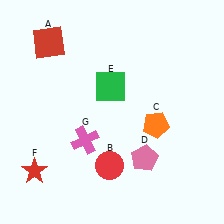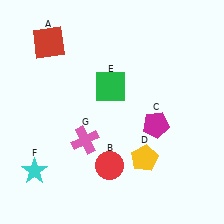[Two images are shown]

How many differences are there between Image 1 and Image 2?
There are 3 differences between the two images.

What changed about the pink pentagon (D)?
In Image 1, D is pink. In Image 2, it changed to yellow.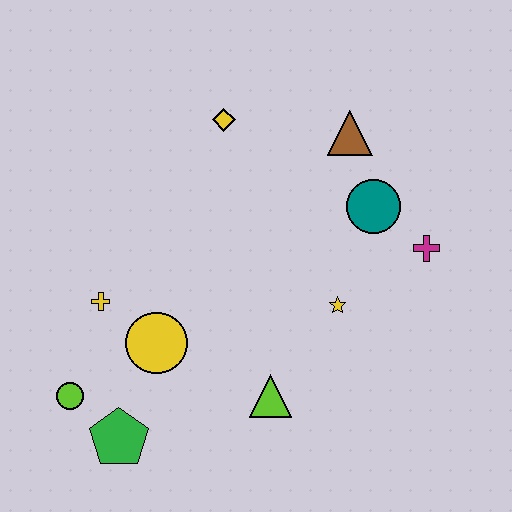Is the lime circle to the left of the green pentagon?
Yes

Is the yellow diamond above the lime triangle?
Yes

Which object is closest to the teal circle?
The magenta cross is closest to the teal circle.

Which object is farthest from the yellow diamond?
The green pentagon is farthest from the yellow diamond.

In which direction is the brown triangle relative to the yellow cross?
The brown triangle is to the right of the yellow cross.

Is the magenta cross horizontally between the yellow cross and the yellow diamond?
No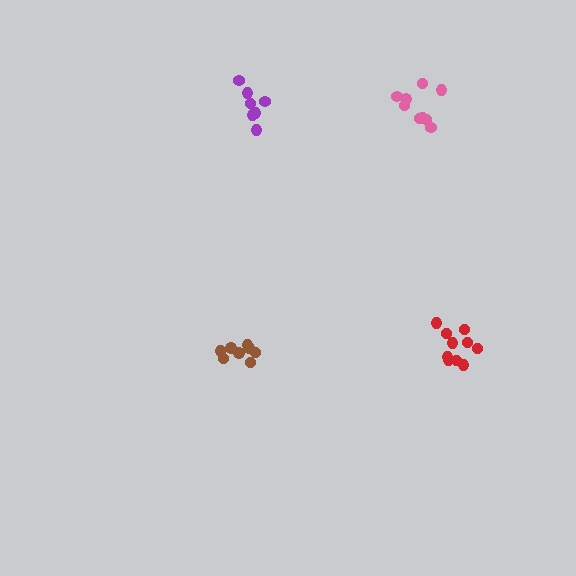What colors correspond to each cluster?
The clusters are colored: brown, red, pink, purple.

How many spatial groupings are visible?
There are 4 spatial groupings.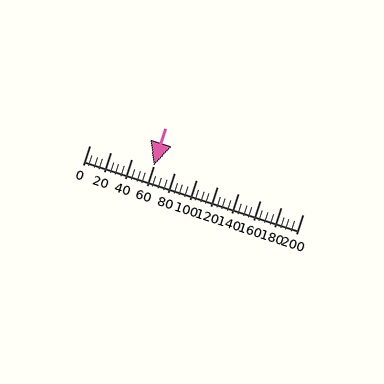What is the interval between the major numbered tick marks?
The major tick marks are spaced 20 units apart.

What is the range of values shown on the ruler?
The ruler shows values from 0 to 200.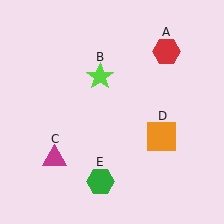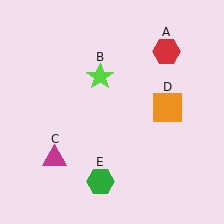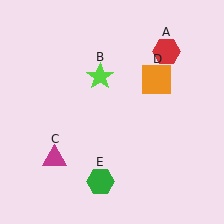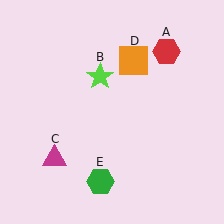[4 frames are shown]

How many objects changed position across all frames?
1 object changed position: orange square (object D).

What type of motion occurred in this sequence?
The orange square (object D) rotated counterclockwise around the center of the scene.